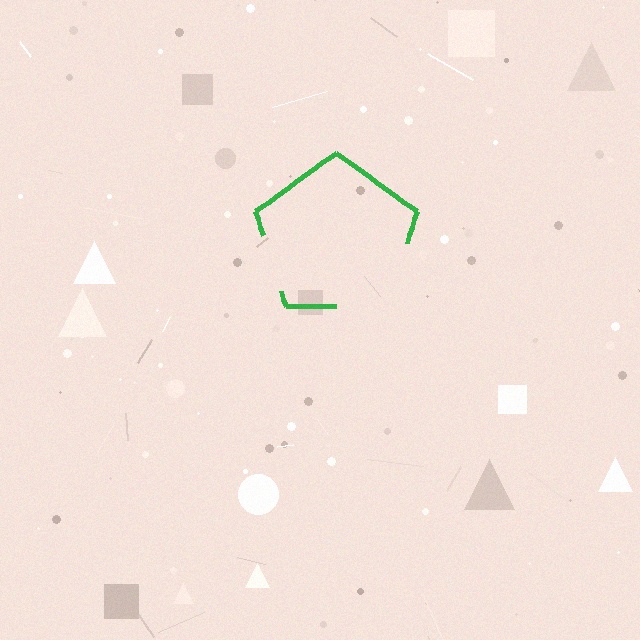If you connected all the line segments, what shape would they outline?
They would outline a pentagon.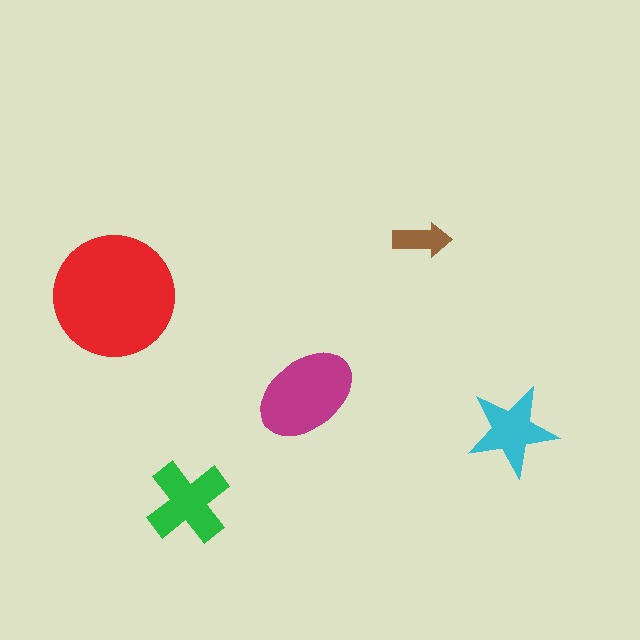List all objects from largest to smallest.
The red circle, the magenta ellipse, the green cross, the cyan star, the brown arrow.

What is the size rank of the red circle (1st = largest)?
1st.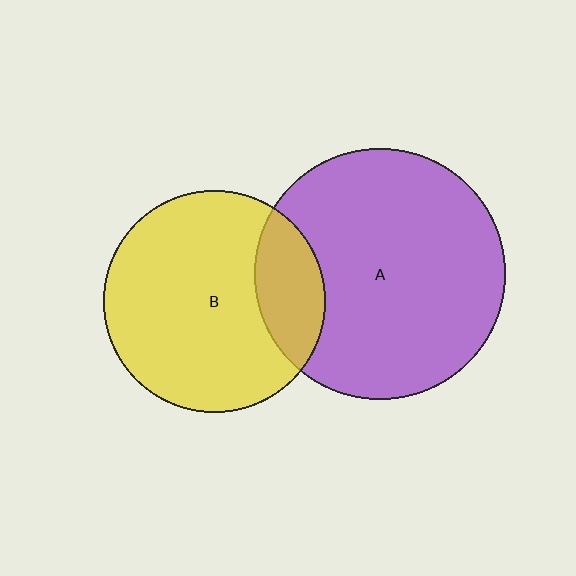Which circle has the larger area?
Circle A (purple).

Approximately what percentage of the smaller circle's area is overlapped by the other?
Approximately 20%.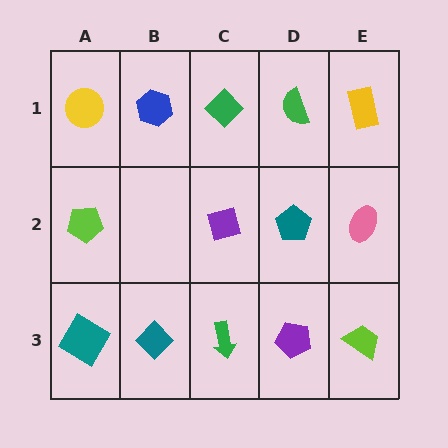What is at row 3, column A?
A teal diamond.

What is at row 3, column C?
A green arrow.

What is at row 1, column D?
A green semicircle.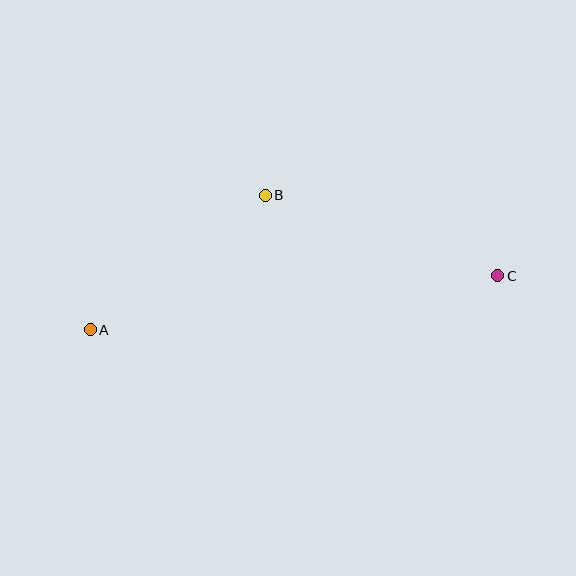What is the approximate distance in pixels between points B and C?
The distance between B and C is approximately 246 pixels.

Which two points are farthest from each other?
Points A and C are farthest from each other.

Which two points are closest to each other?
Points A and B are closest to each other.